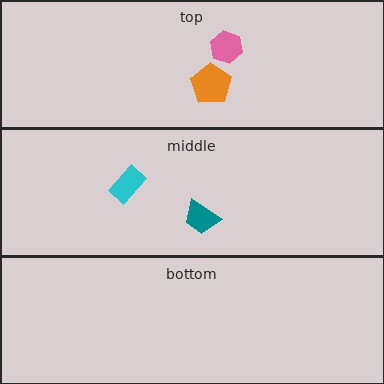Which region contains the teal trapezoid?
The middle region.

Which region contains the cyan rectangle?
The middle region.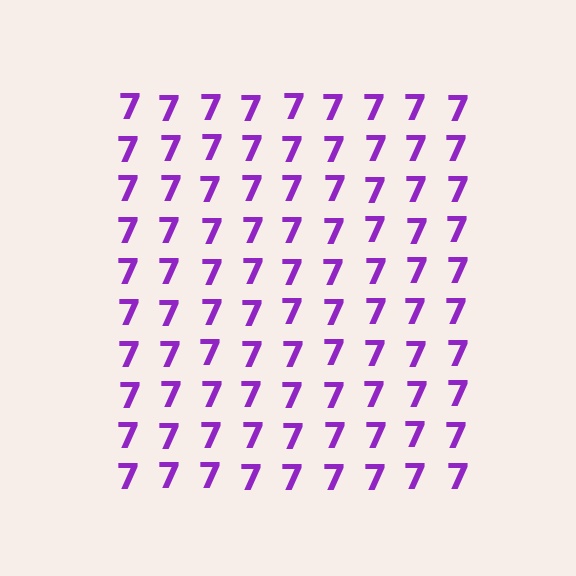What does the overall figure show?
The overall figure shows a square.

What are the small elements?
The small elements are digit 7's.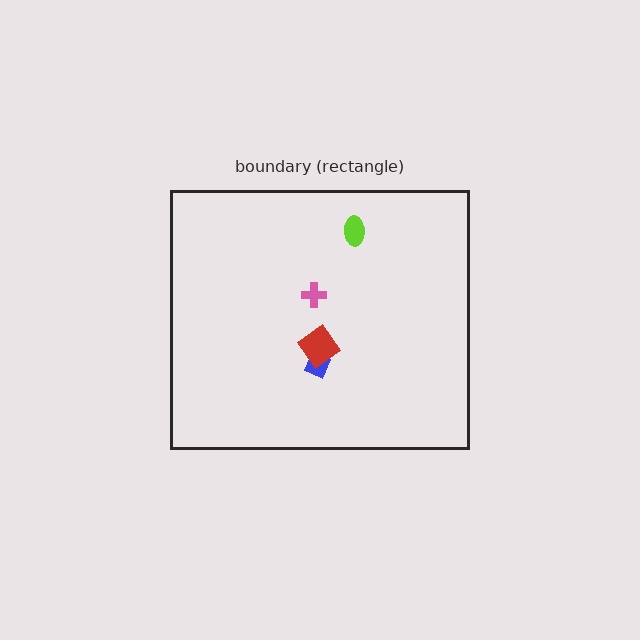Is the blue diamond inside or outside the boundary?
Inside.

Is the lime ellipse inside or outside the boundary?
Inside.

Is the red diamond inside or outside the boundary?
Inside.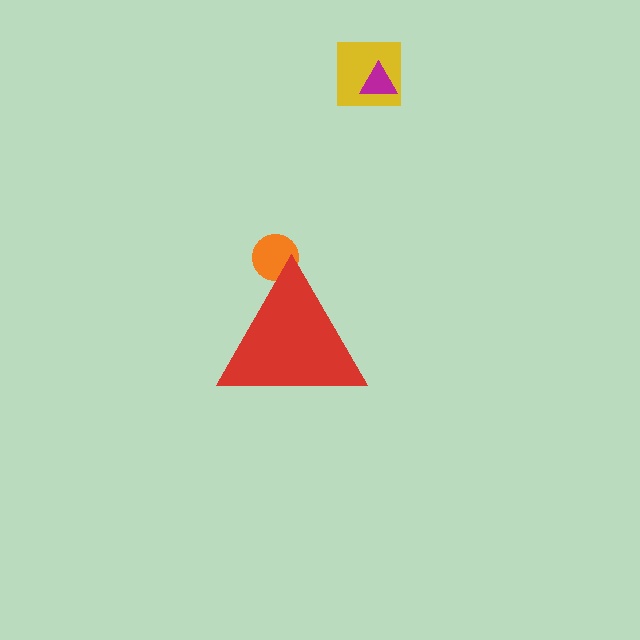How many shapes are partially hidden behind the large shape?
1 shape is partially hidden.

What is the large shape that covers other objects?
A red triangle.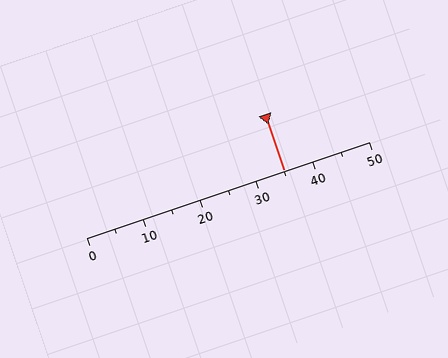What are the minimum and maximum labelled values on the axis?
The axis runs from 0 to 50.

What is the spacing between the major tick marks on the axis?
The major ticks are spaced 10 apart.